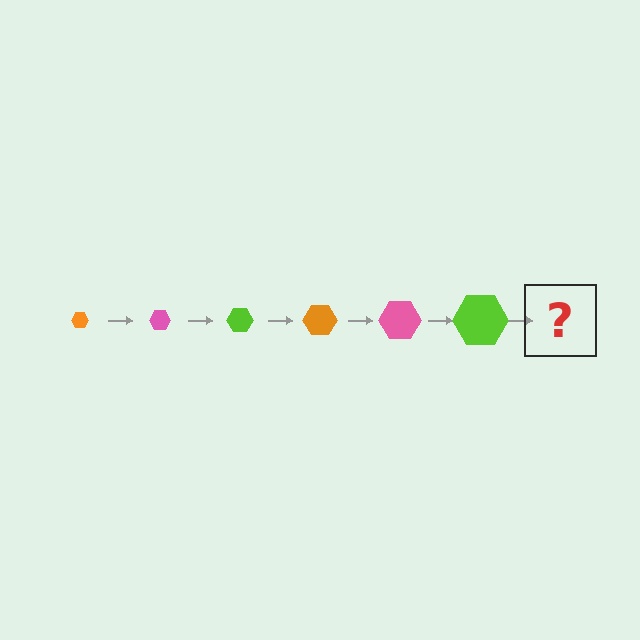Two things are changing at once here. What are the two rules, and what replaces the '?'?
The two rules are that the hexagon grows larger each step and the color cycles through orange, pink, and lime. The '?' should be an orange hexagon, larger than the previous one.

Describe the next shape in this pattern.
It should be an orange hexagon, larger than the previous one.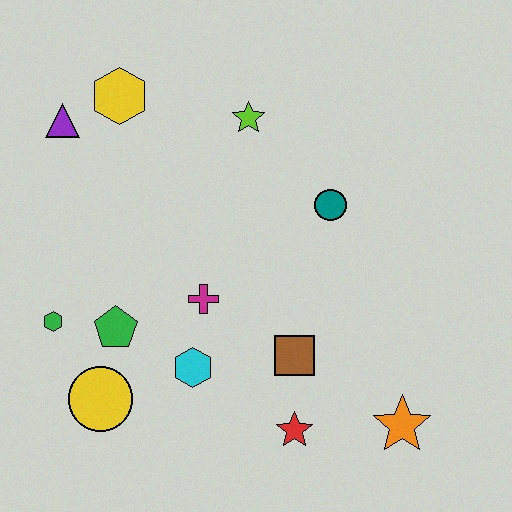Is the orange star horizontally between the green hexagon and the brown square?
No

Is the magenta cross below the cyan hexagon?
No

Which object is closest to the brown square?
The red star is closest to the brown square.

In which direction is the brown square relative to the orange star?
The brown square is to the left of the orange star.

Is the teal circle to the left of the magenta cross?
No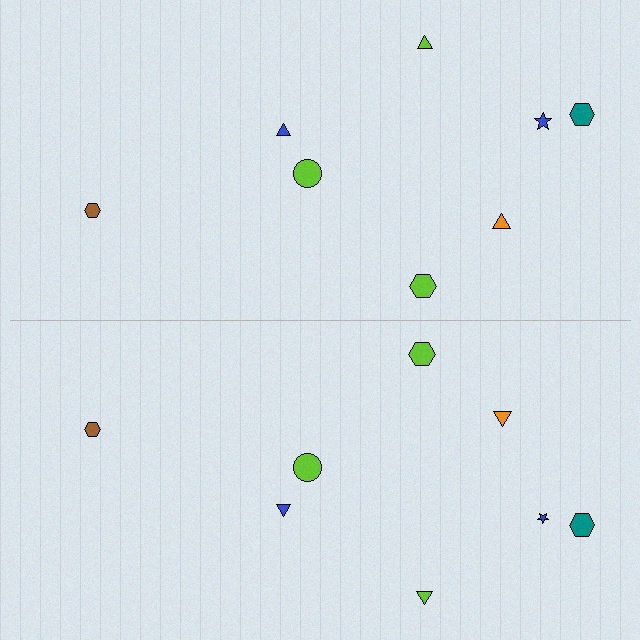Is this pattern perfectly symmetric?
No, the pattern is not perfectly symmetric. The blue star on the bottom side has a different size than its mirror counterpart.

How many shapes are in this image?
There are 16 shapes in this image.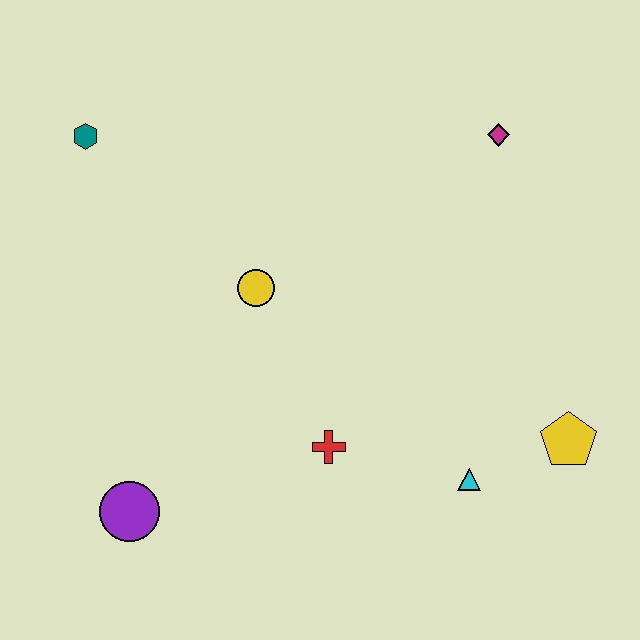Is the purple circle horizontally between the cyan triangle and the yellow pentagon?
No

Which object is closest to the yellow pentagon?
The cyan triangle is closest to the yellow pentagon.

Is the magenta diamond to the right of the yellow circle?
Yes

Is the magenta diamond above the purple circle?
Yes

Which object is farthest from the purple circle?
The magenta diamond is farthest from the purple circle.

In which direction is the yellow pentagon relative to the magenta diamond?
The yellow pentagon is below the magenta diamond.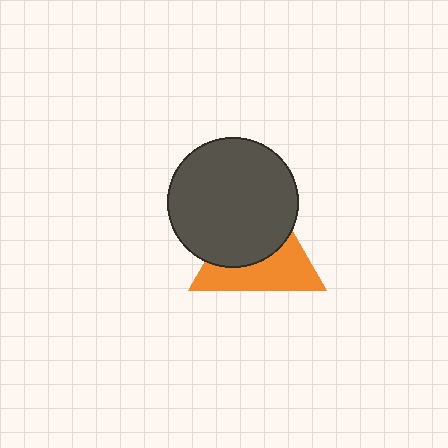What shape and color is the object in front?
The object in front is a dark gray circle.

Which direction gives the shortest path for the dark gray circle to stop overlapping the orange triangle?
Moving toward the upper-left gives the shortest separation.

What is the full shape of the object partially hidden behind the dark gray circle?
The partially hidden object is an orange triangle.